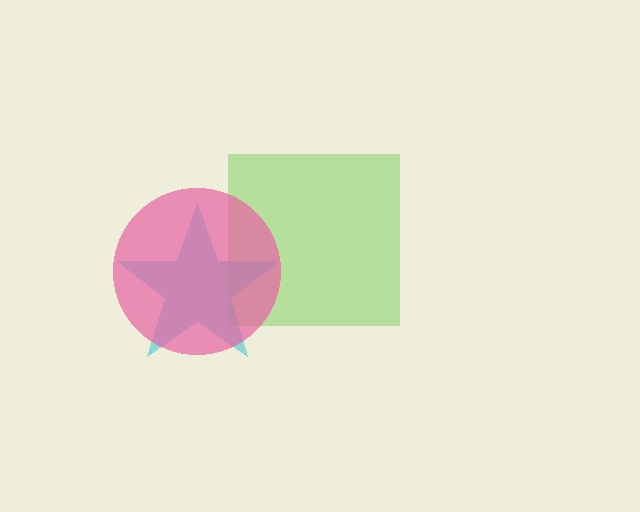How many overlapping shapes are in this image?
There are 3 overlapping shapes in the image.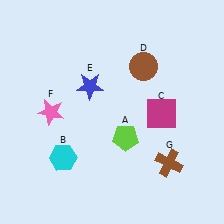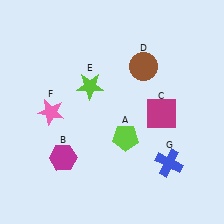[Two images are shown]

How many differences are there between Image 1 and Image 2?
There are 3 differences between the two images.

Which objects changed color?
B changed from cyan to magenta. E changed from blue to lime. G changed from brown to blue.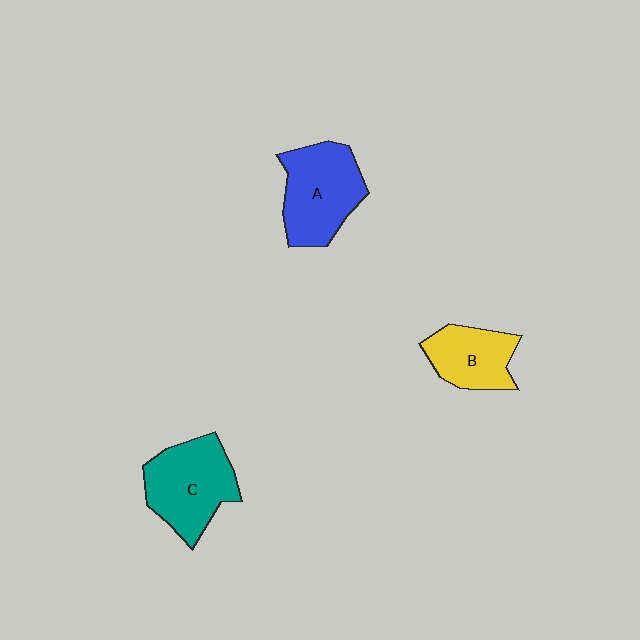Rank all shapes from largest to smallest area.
From largest to smallest: C (teal), A (blue), B (yellow).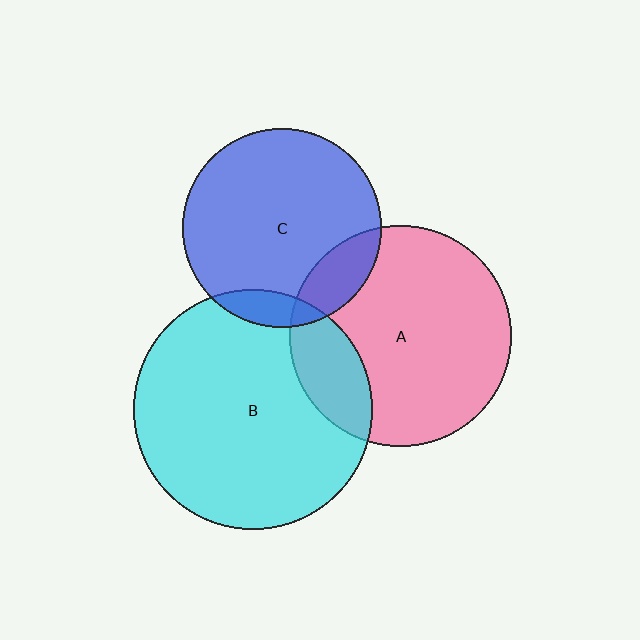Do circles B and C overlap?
Yes.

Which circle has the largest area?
Circle B (cyan).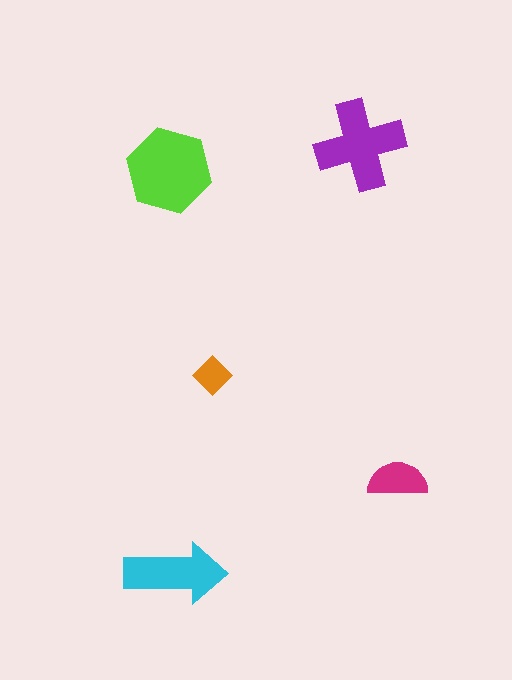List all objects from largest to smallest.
The lime hexagon, the purple cross, the cyan arrow, the magenta semicircle, the orange diamond.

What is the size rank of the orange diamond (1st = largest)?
5th.